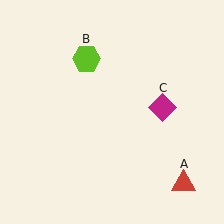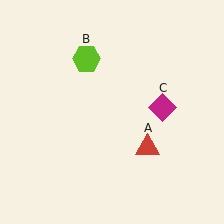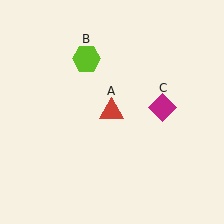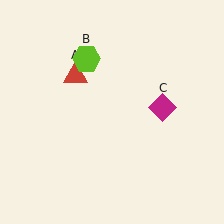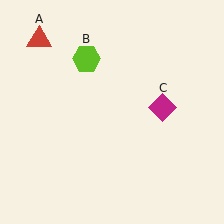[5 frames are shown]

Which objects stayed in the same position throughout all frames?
Lime hexagon (object B) and magenta diamond (object C) remained stationary.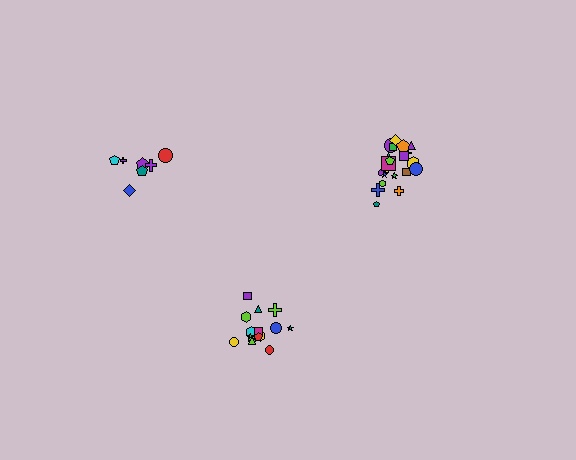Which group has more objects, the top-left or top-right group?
The top-right group.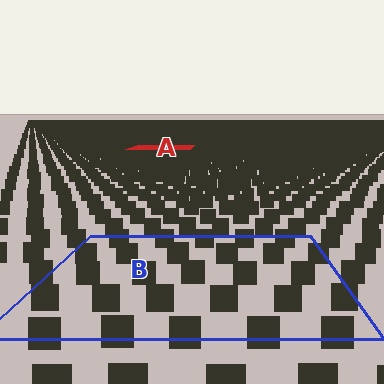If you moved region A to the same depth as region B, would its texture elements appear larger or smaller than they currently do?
They would appear larger. At a closer depth, the same texture elements are projected at a bigger on-screen size.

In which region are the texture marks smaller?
The texture marks are smaller in region A, because it is farther away.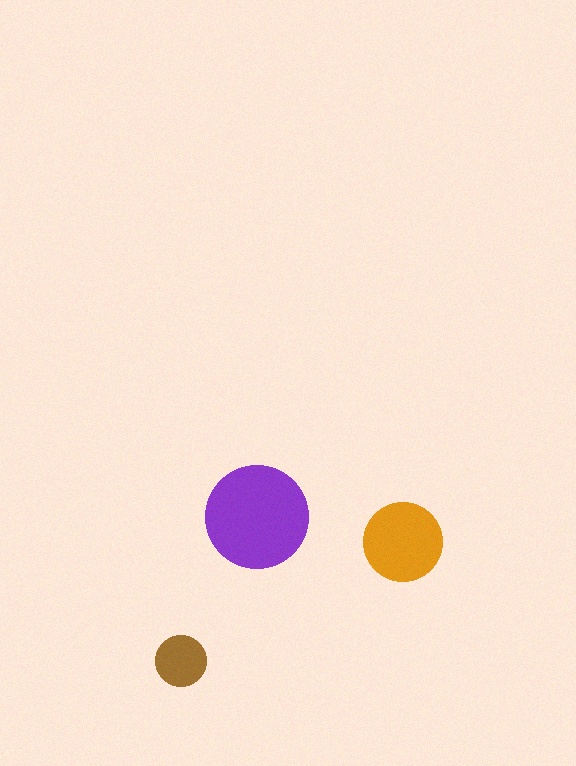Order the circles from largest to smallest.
the purple one, the orange one, the brown one.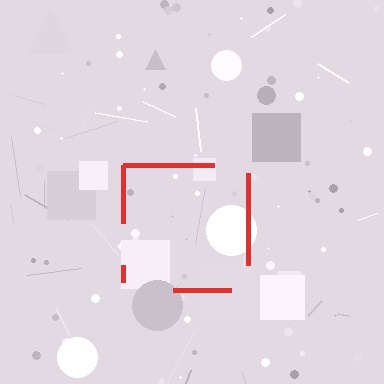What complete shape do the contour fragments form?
The contour fragments form a square.